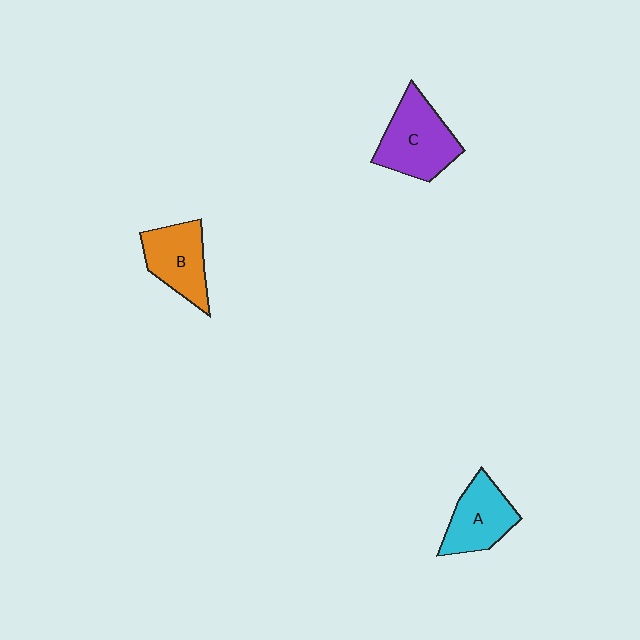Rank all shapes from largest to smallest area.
From largest to smallest: C (purple), B (orange), A (cyan).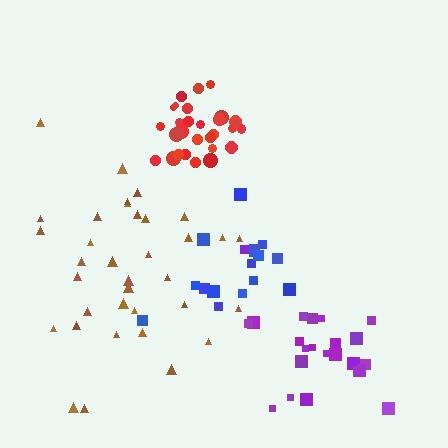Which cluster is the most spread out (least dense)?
Brown.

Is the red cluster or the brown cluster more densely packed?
Red.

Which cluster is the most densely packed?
Red.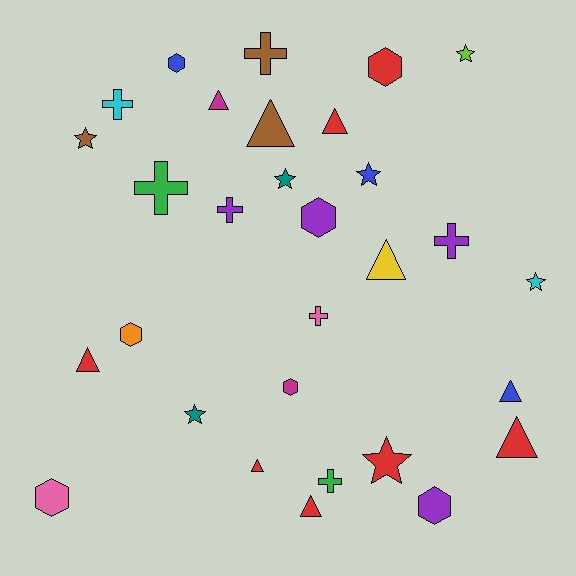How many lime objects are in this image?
There is 1 lime object.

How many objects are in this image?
There are 30 objects.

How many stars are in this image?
There are 7 stars.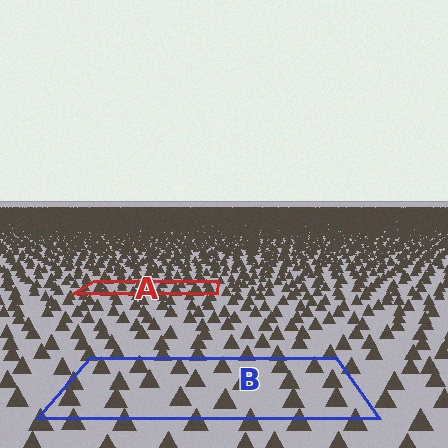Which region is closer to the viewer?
Region B is closer. The texture elements there are larger and more spread out.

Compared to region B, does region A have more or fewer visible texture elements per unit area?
Region A has more texture elements per unit area — they are packed more densely because it is farther away.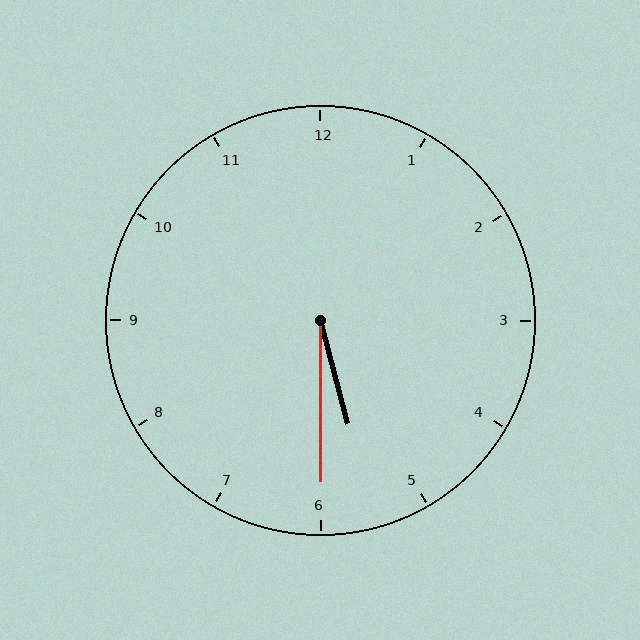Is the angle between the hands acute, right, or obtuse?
It is acute.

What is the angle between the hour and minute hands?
Approximately 15 degrees.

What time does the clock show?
5:30.